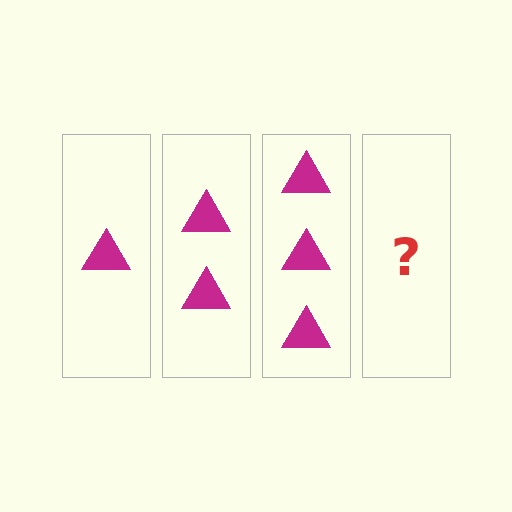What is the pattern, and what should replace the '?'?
The pattern is that each step adds one more triangle. The '?' should be 4 triangles.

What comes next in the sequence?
The next element should be 4 triangles.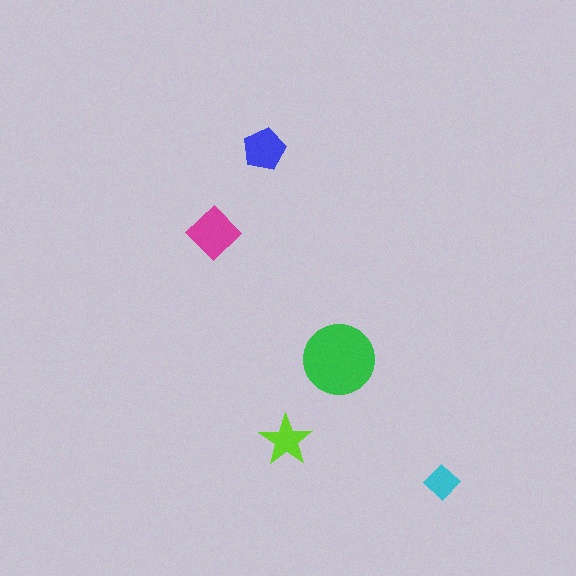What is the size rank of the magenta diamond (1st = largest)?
2nd.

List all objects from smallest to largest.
The cyan diamond, the lime star, the blue pentagon, the magenta diamond, the green circle.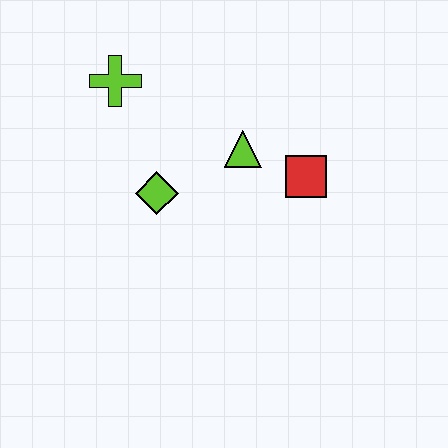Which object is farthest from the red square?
The lime cross is farthest from the red square.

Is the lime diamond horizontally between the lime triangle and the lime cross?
Yes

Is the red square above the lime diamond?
Yes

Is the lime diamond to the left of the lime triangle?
Yes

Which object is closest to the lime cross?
The lime diamond is closest to the lime cross.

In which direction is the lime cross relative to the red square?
The lime cross is to the left of the red square.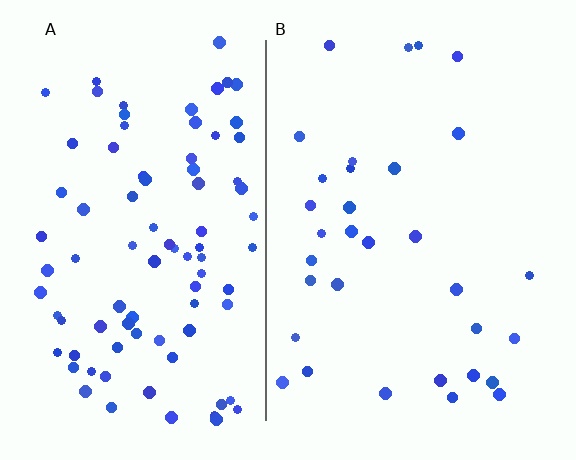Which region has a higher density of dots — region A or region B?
A (the left).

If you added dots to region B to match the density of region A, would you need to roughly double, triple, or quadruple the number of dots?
Approximately triple.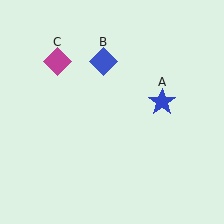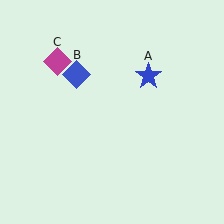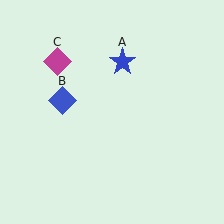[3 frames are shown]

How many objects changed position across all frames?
2 objects changed position: blue star (object A), blue diamond (object B).